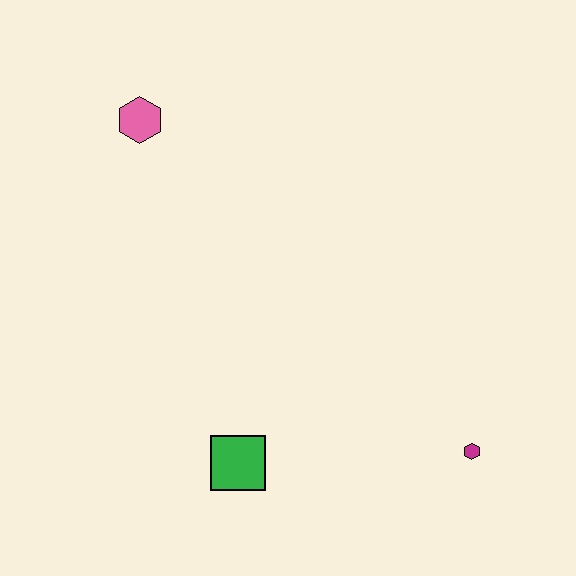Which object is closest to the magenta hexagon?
The green square is closest to the magenta hexagon.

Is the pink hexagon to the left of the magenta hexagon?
Yes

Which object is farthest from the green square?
The pink hexagon is farthest from the green square.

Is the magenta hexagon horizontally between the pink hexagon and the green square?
No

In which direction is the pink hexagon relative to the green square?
The pink hexagon is above the green square.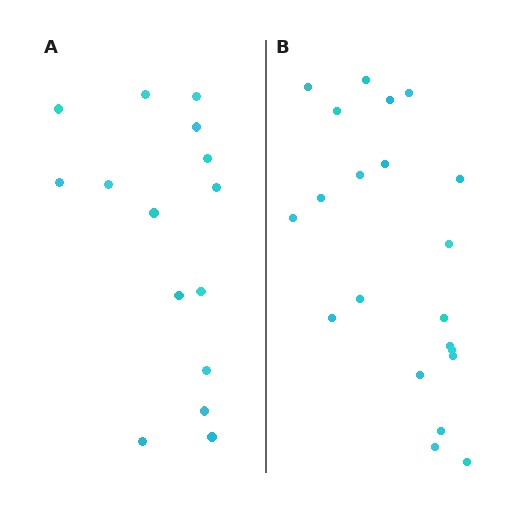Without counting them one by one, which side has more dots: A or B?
Region B (the right region) has more dots.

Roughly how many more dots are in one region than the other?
Region B has about 6 more dots than region A.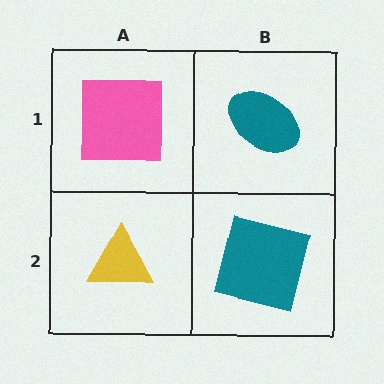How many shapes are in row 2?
2 shapes.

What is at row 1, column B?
A teal ellipse.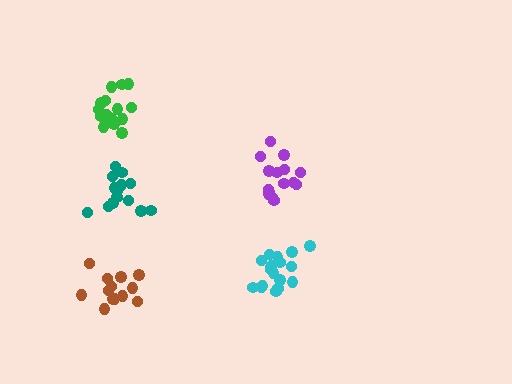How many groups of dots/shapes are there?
There are 5 groups.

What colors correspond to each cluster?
The clusters are colored: cyan, purple, brown, green, teal.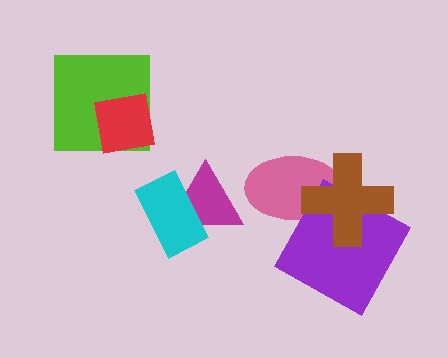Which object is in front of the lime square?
The red square is in front of the lime square.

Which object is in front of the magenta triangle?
The cyan rectangle is in front of the magenta triangle.